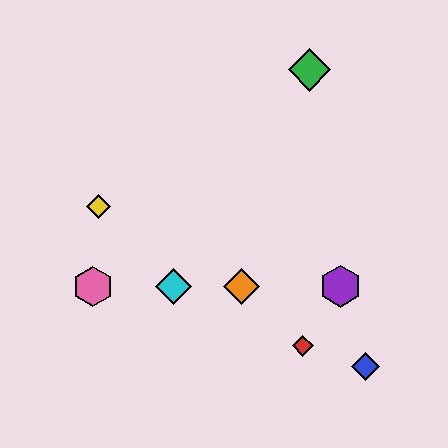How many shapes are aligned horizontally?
4 shapes (the purple hexagon, the orange diamond, the cyan diamond, the pink hexagon) are aligned horizontally.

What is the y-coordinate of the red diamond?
The red diamond is at y≈346.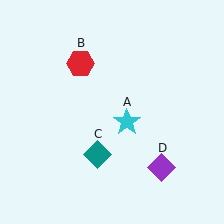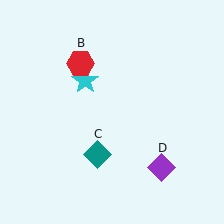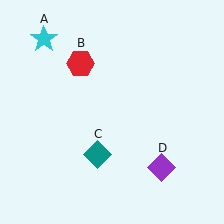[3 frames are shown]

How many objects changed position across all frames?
1 object changed position: cyan star (object A).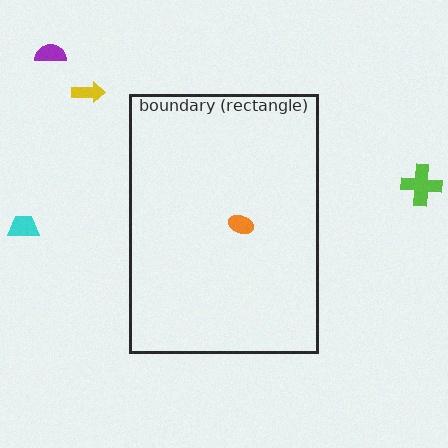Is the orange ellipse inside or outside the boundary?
Inside.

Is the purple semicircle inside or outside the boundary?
Outside.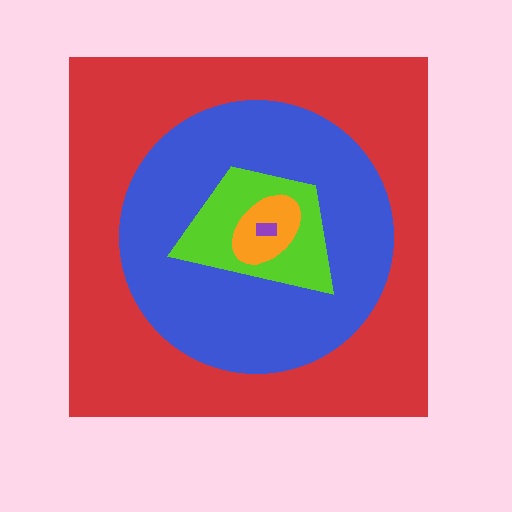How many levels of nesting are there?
5.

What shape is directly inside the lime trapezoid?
The orange ellipse.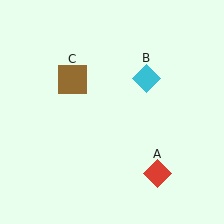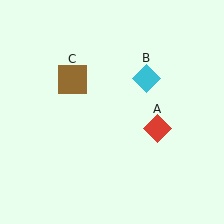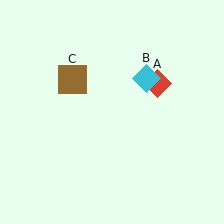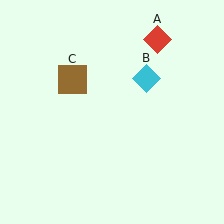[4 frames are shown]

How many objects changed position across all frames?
1 object changed position: red diamond (object A).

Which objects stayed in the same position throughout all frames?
Cyan diamond (object B) and brown square (object C) remained stationary.